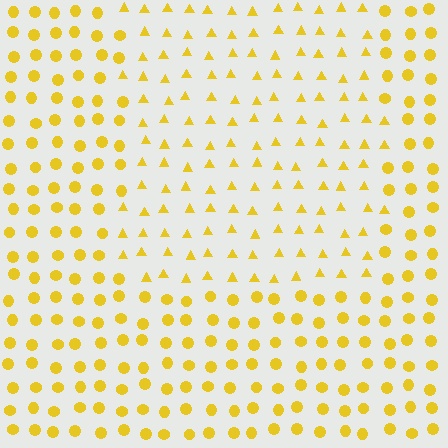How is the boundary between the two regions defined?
The boundary is defined by a change in element shape: triangles inside vs. circles outside. All elements share the same color and spacing.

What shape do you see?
I see a rectangle.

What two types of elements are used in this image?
The image uses triangles inside the rectangle region and circles outside it.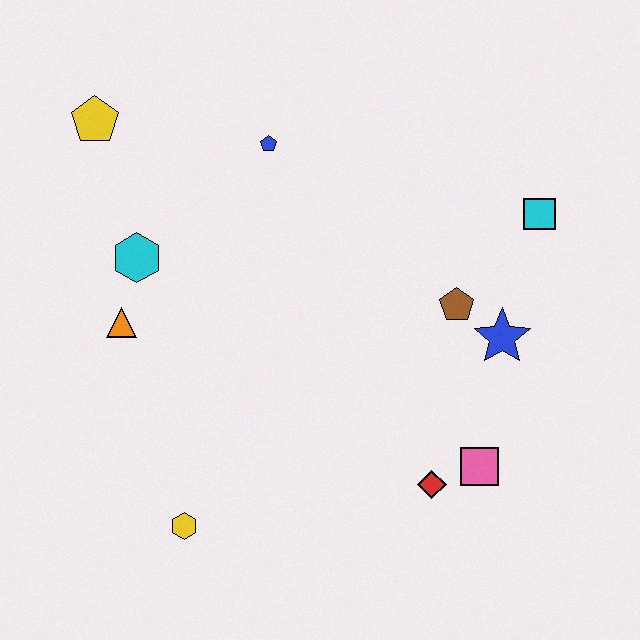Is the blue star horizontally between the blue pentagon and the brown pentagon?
No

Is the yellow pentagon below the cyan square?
No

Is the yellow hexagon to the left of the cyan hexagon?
No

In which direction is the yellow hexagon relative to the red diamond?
The yellow hexagon is to the left of the red diamond.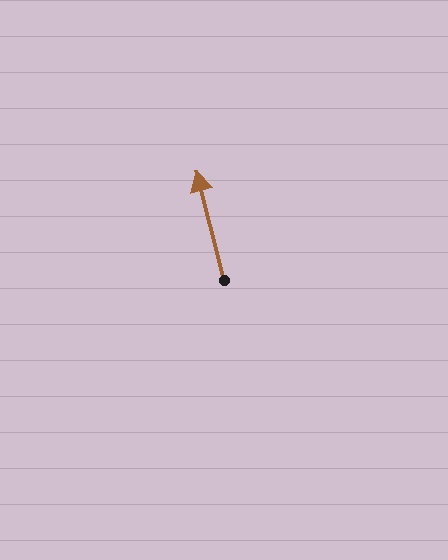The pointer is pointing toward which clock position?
Roughly 12 o'clock.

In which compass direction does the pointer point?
North.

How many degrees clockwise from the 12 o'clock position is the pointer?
Approximately 346 degrees.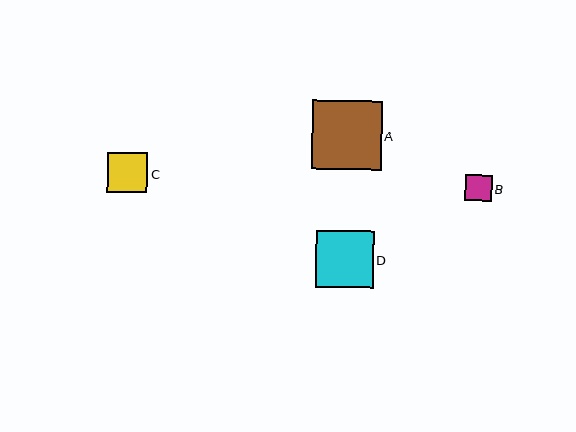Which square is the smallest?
Square B is the smallest with a size of approximately 27 pixels.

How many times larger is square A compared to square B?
Square A is approximately 2.6 times the size of square B.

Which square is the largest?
Square A is the largest with a size of approximately 69 pixels.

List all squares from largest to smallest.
From largest to smallest: A, D, C, B.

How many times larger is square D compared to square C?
Square D is approximately 1.4 times the size of square C.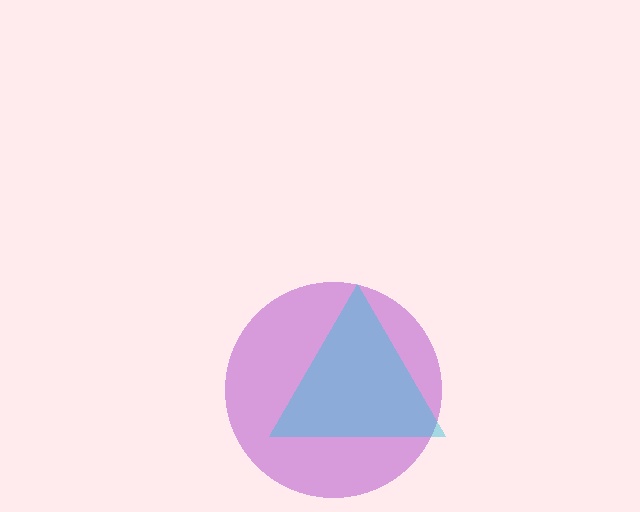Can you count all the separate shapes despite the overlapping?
Yes, there are 2 separate shapes.